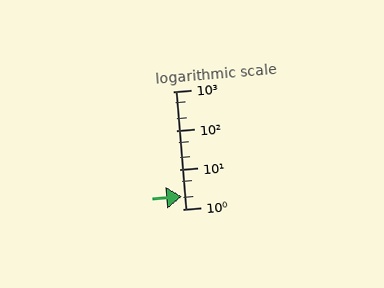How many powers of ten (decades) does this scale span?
The scale spans 3 decades, from 1 to 1000.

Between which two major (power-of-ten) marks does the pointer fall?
The pointer is between 1 and 10.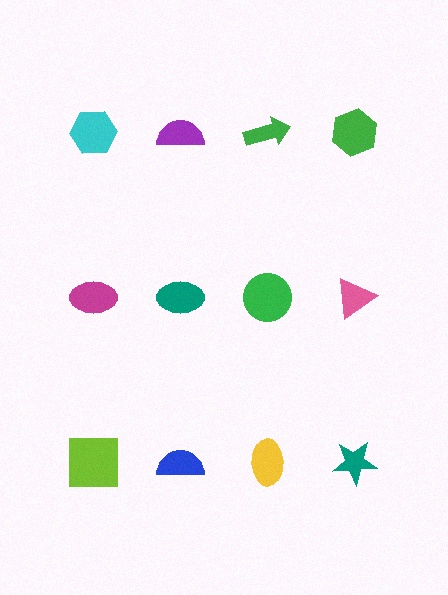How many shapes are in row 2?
4 shapes.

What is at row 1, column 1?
A cyan hexagon.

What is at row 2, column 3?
A green circle.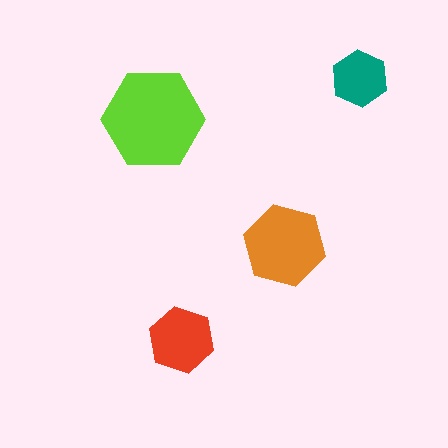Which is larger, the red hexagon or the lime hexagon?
The lime one.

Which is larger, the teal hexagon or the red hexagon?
The red one.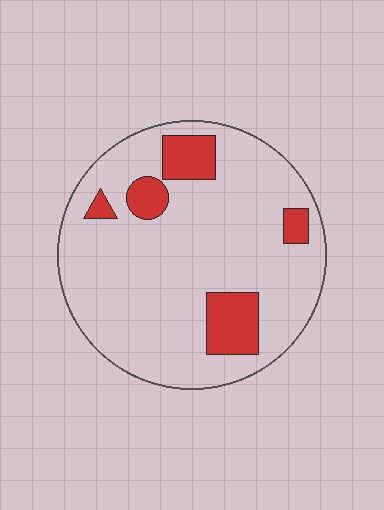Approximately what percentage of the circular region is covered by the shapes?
Approximately 15%.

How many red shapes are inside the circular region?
5.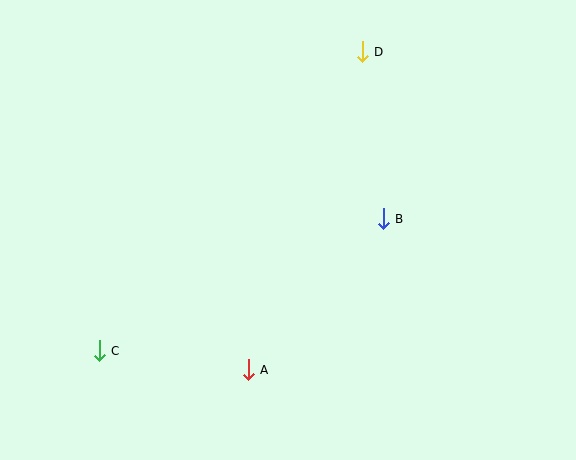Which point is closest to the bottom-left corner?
Point C is closest to the bottom-left corner.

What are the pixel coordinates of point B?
Point B is at (383, 219).